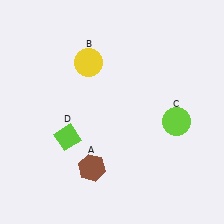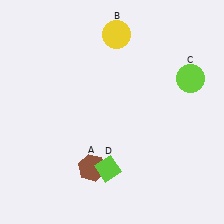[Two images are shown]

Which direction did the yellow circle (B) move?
The yellow circle (B) moved up.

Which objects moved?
The objects that moved are: the yellow circle (B), the lime circle (C), the lime diamond (D).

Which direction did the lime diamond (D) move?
The lime diamond (D) moved right.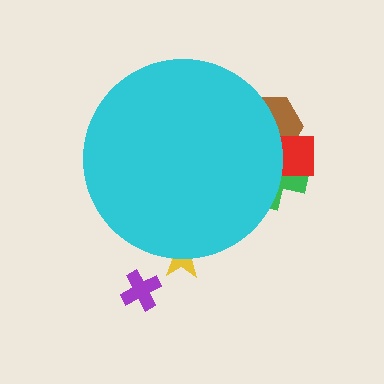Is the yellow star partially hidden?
Yes, the yellow star is partially hidden behind the cyan circle.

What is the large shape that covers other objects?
A cyan circle.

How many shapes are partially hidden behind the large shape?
4 shapes are partially hidden.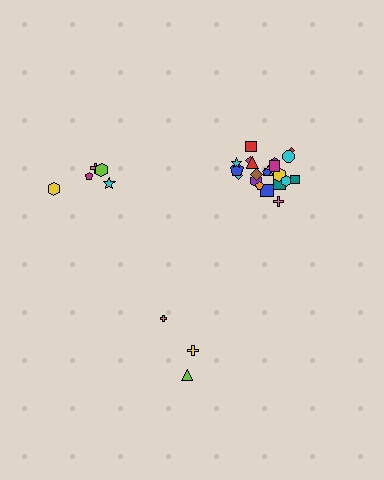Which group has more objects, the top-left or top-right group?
The top-right group.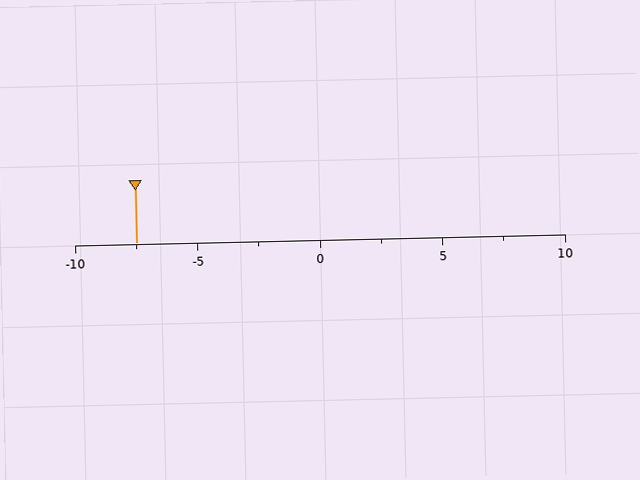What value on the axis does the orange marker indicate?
The marker indicates approximately -7.5.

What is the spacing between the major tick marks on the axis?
The major ticks are spaced 5 apart.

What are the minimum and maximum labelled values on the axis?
The axis runs from -10 to 10.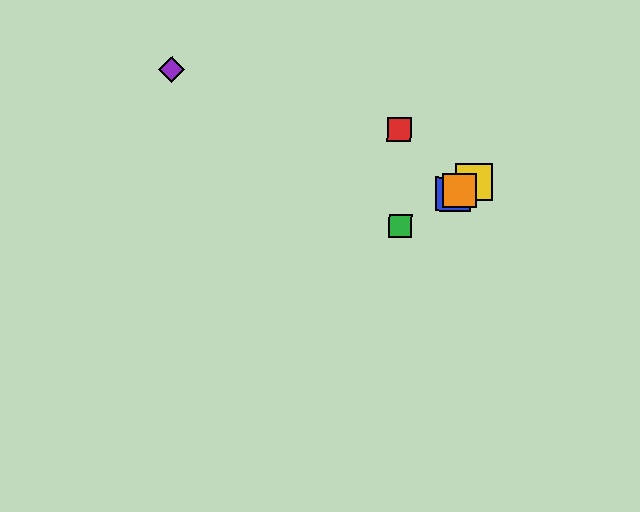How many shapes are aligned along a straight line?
4 shapes (the blue square, the green square, the yellow square, the orange square) are aligned along a straight line.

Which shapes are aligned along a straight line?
The blue square, the green square, the yellow square, the orange square are aligned along a straight line.